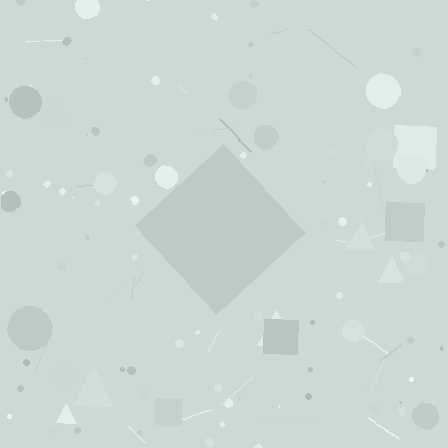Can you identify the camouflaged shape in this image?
The camouflaged shape is a diamond.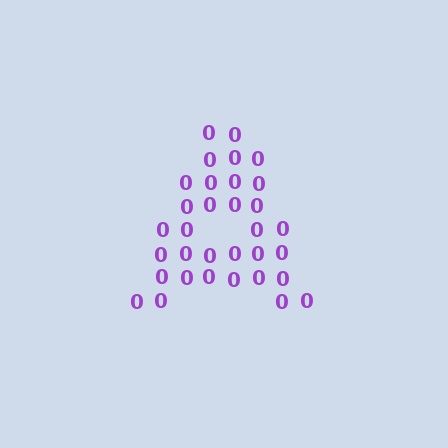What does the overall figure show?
The overall figure shows the letter A.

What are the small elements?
The small elements are digit 0's.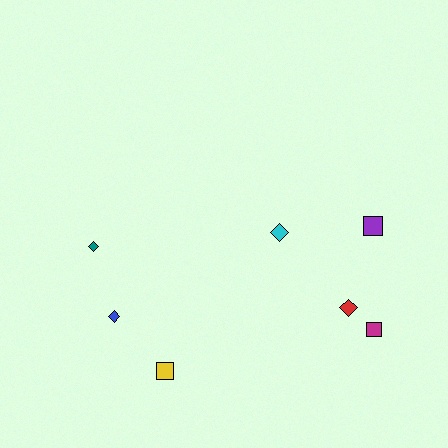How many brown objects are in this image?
There are no brown objects.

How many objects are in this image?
There are 7 objects.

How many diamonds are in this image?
There are 4 diamonds.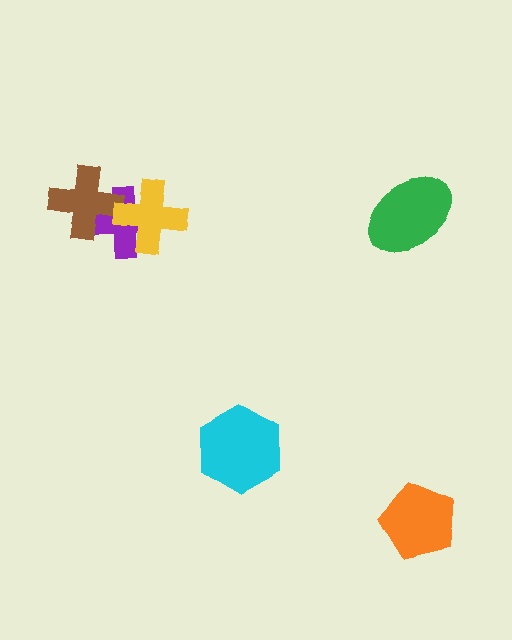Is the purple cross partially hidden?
Yes, it is partially covered by another shape.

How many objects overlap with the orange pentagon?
0 objects overlap with the orange pentagon.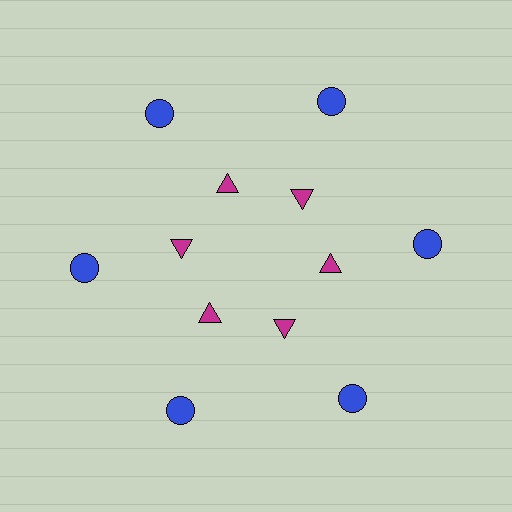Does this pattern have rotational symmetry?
Yes, this pattern has 6-fold rotational symmetry. It looks the same after rotating 60 degrees around the center.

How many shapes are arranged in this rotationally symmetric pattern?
There are 12 shapes, arranged in 6 groups of 2.